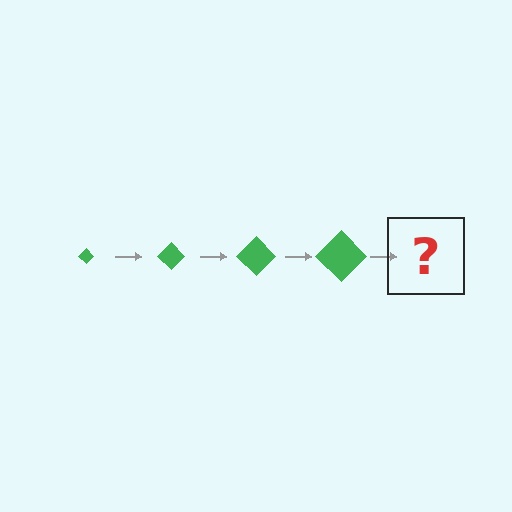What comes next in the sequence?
The next element should be a green diamond, larger than the previous one.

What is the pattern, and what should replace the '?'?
The pattern is that the diamond gets progressively larger each step. The '?' should be a green diamond, larger than the previous one.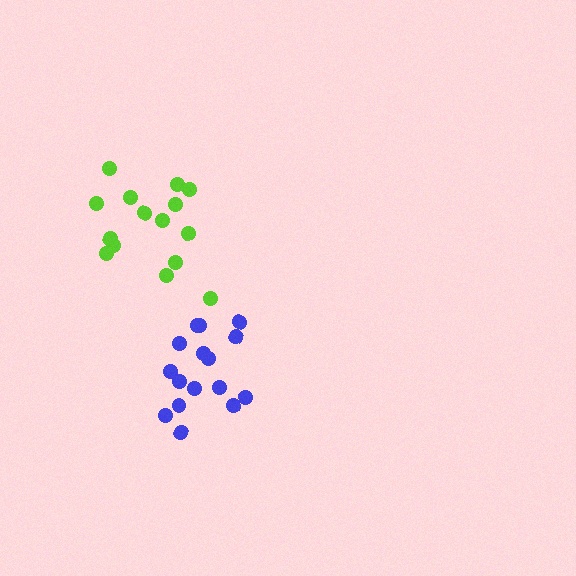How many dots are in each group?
Group 1: 16 dots, Group 2: 15 dots (31 total).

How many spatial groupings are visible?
There are 2 spatial groupings.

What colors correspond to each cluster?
The clusters are colored: blue, lime.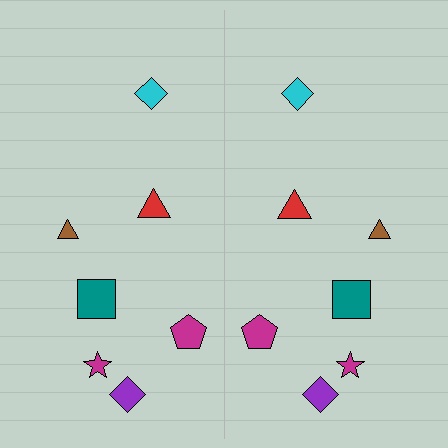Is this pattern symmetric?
Yes, this pattern has bilateral (reflection) symmetry.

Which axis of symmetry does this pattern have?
The pattern has a vertical axis of symmetry running through the center of the image.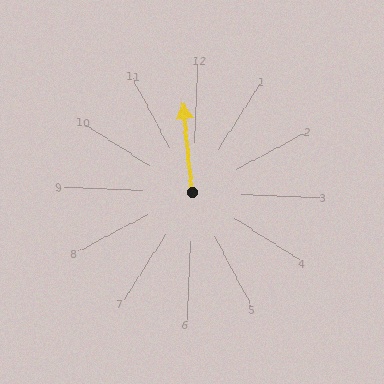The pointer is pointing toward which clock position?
Roughly 12 o'clock.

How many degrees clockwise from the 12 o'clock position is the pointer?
Approximately 352 degrees.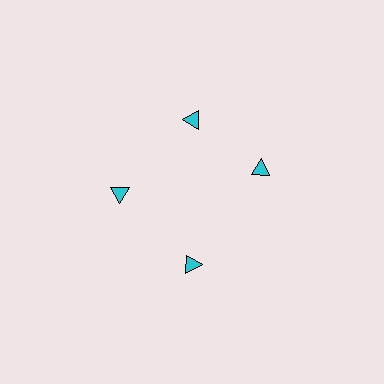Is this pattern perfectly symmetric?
No. The 4 cyan triangles are arranged in a ring, but one element near the 3 o'clock position is rotated out of alignment along the ring, breaking the 4-fold rotational symmetry.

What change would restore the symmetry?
The symmetry would be restored by rotating it back into even spacing with its neighbors so that all 4 triangles sit at equal angles and equal distance from the center.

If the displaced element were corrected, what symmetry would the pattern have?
It would have 4-fold rotational symmetry — the pattern would map onto itself every 90 degrees.